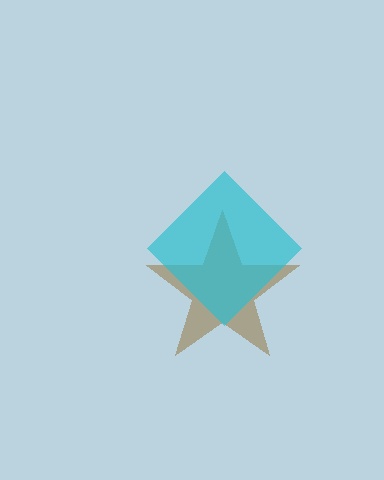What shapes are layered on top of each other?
The layered shapes are: a brown star, a cyan diamond.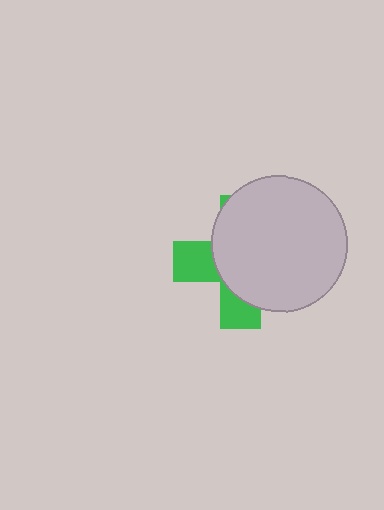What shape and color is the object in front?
The object in front is a light gray circle.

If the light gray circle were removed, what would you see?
You would see the complete green cross.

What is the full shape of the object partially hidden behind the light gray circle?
The partially hidden object is a green cross.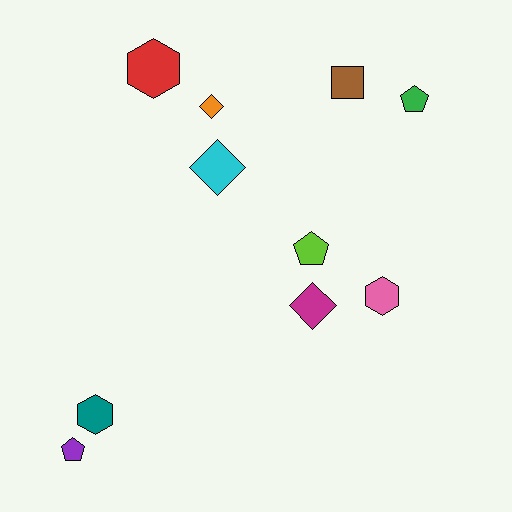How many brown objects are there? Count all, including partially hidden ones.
There is 1 brown object.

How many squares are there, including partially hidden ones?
There is 1 square.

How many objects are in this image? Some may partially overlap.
There are 10 objects.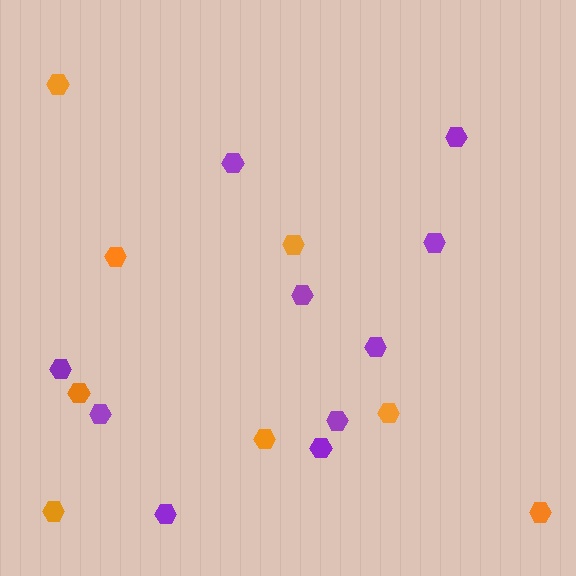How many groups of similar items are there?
There are 2 groups: one group of purple hexagons (10) and one group of orange hexagons (8).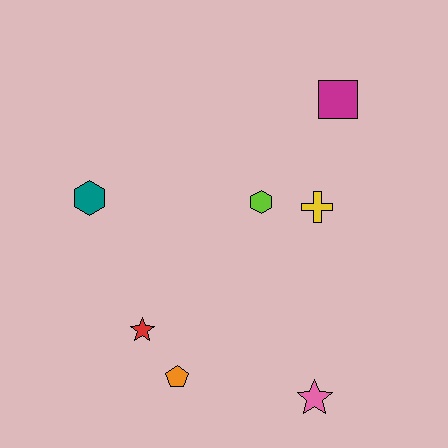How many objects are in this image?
There are 7 objects.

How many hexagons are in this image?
There are 2 hexagons.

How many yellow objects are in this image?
There is 1 yellow object.